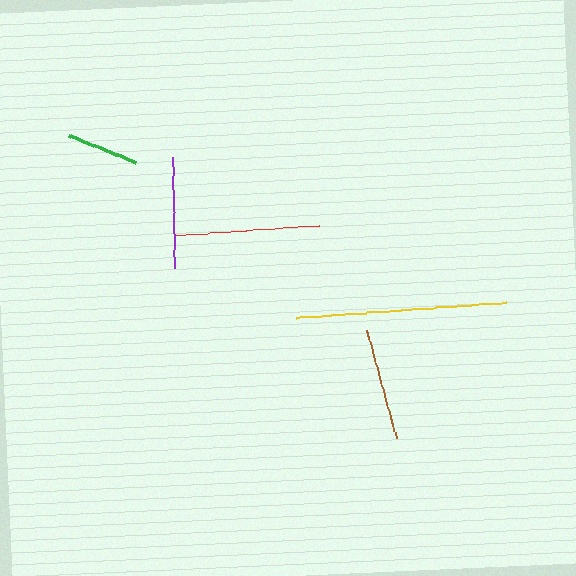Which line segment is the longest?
The yellow line is the longest at approximately 210 pixels.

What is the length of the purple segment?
The purple segment is approximately 111 pixels long.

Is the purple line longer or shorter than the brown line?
The brown line is longer than the purple line.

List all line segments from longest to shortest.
From longest to shortest: yellow, red, brown, purple, green.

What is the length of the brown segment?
The brown segment is approximately 113 pixels long.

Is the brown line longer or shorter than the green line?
The brown line is longer than the green line.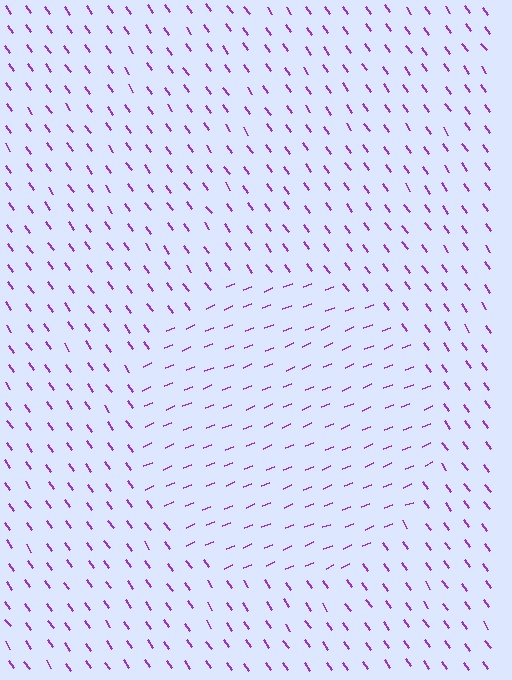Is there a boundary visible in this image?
Yes, there is a texture boundary formed by a change in line orientation.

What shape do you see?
I see a circle.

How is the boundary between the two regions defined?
The boundary is defined purely by a change in line orientation (approximately 77 degrees difference). All lines are the same color and thickness.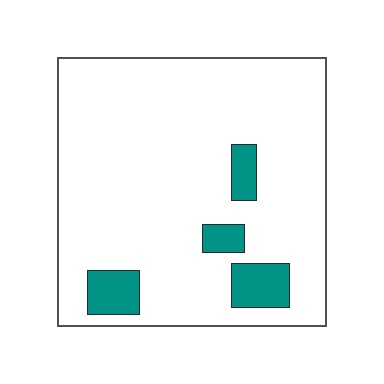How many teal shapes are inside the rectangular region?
4.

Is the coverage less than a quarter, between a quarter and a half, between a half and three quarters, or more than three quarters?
Less than a quarter.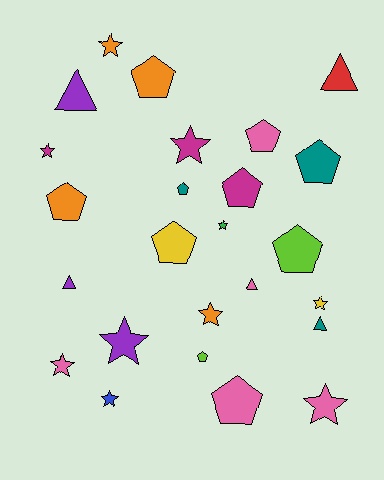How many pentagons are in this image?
There are 10 pentagons.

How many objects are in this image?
There are 25 objects.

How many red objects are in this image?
There is 1 red object.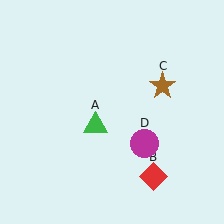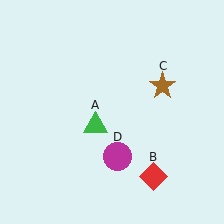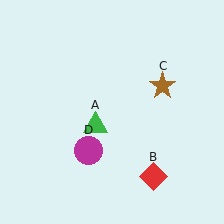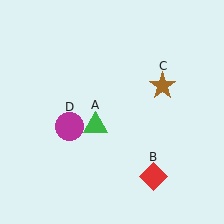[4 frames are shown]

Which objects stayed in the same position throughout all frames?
Green triangle (object A) and red diamond (object B) and brown star (object C) remained stationary.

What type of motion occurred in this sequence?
The magenta circle (object D) rotated clockwise around the center of the scene.